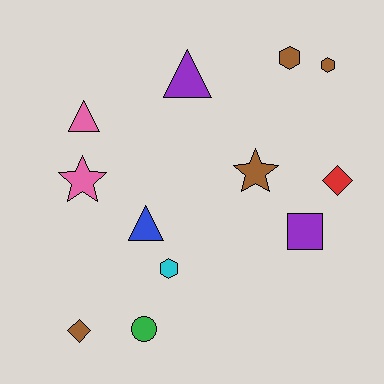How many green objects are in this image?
There is 1 green object.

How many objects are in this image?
There are 12 objects.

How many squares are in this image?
There is 1 square.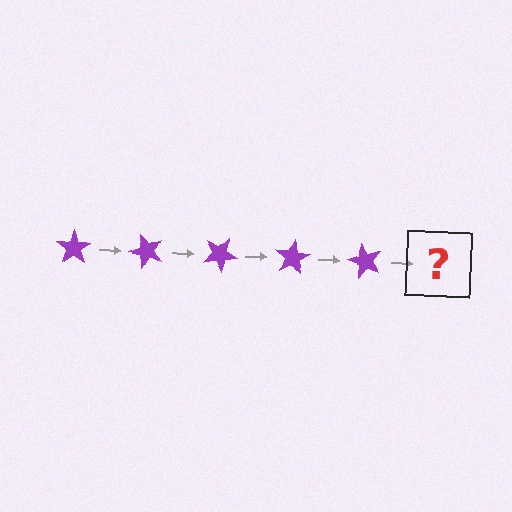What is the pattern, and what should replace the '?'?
The pattern is that the star rotates 50 degrees each step. The '?' should be a purple star rotated 250 degrees.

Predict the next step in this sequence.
The next step is a purple star rotated 250 degrees.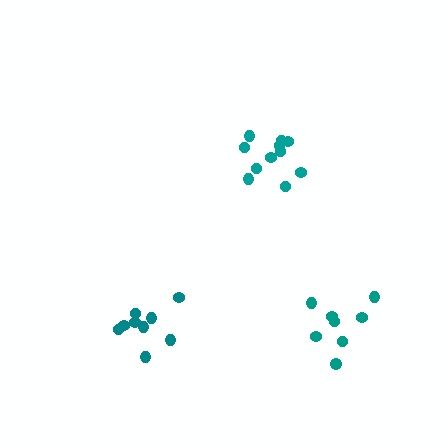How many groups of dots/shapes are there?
There are 3 groups.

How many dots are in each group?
Group 1: 11 dots, Group 2: 8 dots, Group 3: 9 dots (28 total).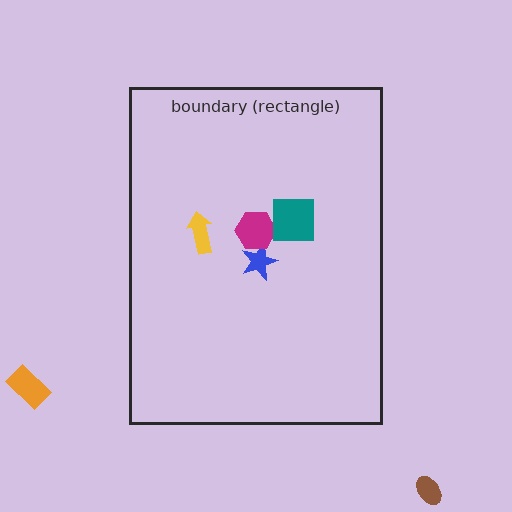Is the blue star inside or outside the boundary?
Inside.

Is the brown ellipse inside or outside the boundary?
Outside.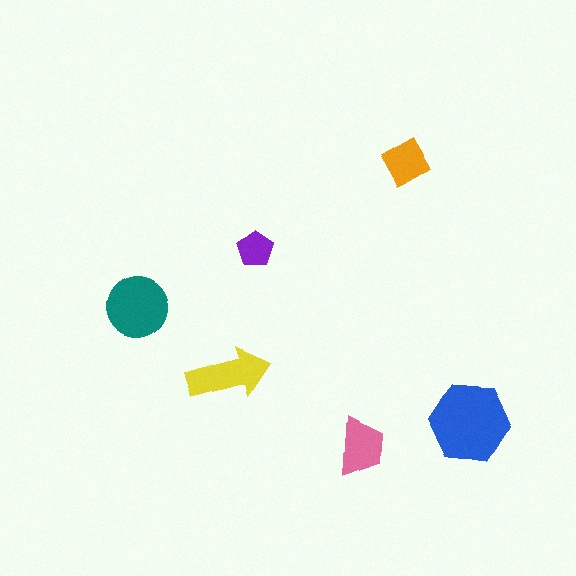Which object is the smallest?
The purple pentagon.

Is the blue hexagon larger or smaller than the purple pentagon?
Larger.